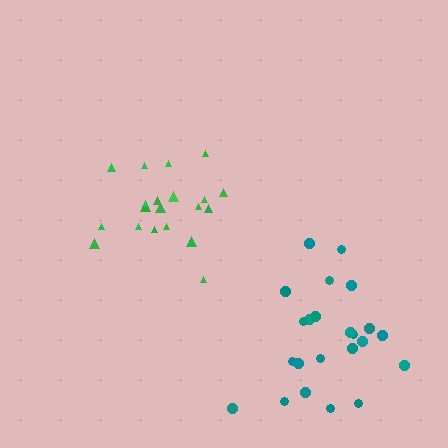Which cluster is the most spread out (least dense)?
Teal.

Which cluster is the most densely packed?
Green.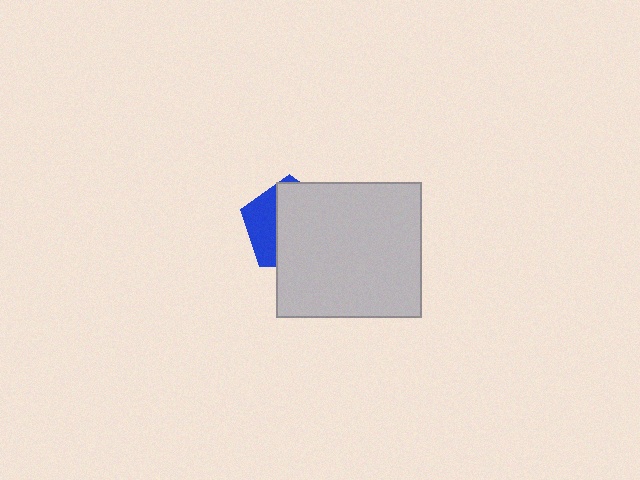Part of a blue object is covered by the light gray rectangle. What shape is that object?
It is a pentagon.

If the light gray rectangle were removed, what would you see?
You would see the complete blue pentagon.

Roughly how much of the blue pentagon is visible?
A small part of it is visible (roughly 32%).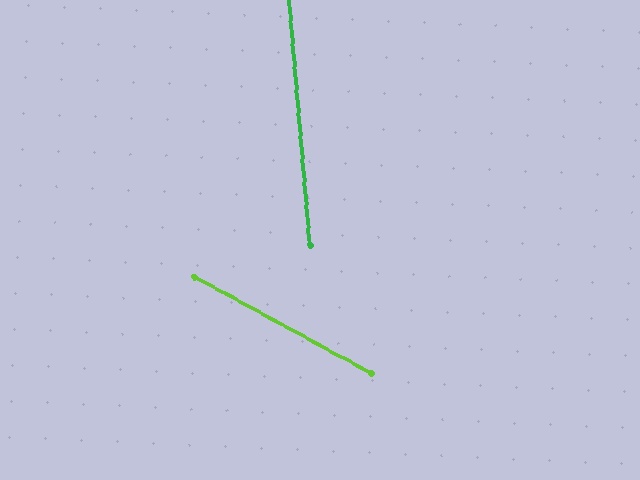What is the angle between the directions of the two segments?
Approximately 56 degrees.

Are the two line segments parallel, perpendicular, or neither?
Neither parallel nor perpendicular — they differ by about 56°.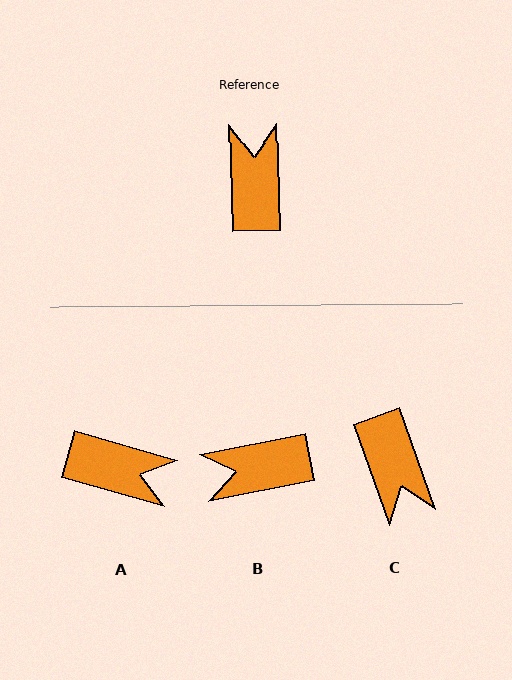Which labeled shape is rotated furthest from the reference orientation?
C, about 162 degrees away.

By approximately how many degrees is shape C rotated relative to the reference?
Approximately 162 degrees clockwise.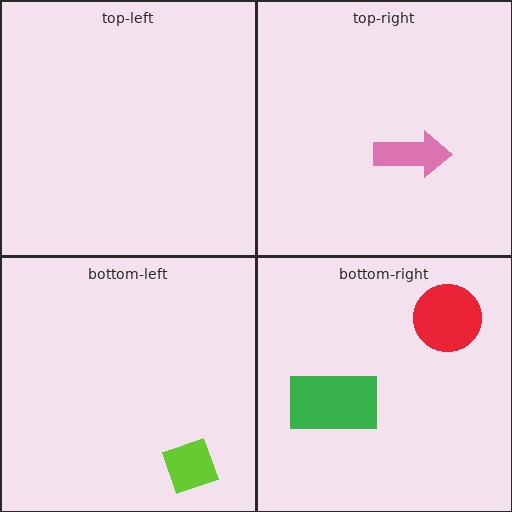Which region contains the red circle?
The bottom-right region.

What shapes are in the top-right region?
The pink arrow.